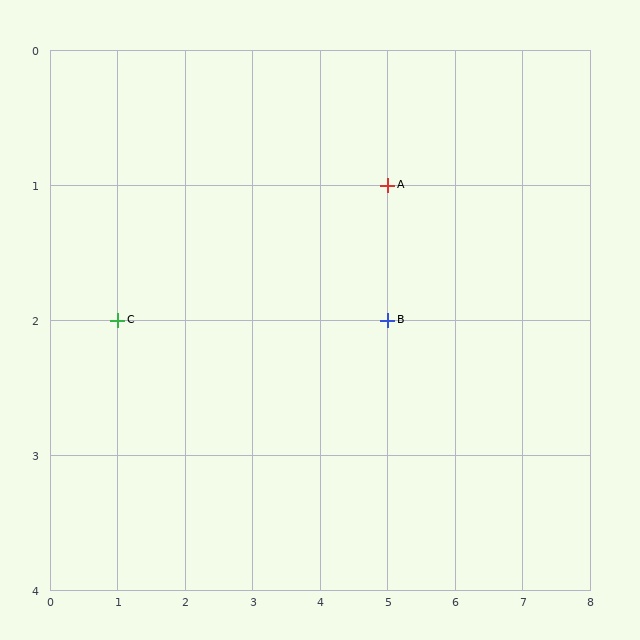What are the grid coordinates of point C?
Point C is at grid coordinates (1, 2).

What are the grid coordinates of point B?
Point B is at grid coordinates (5, 2).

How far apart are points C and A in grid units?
Points C and A are 4 columns and 1 row apart (about 4.1 grid units diagonally).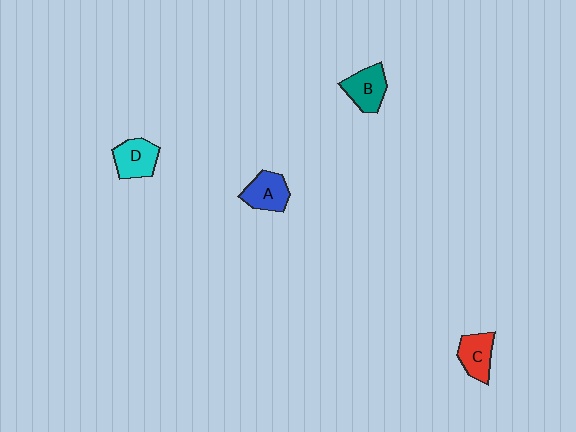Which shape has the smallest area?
Shape C (red).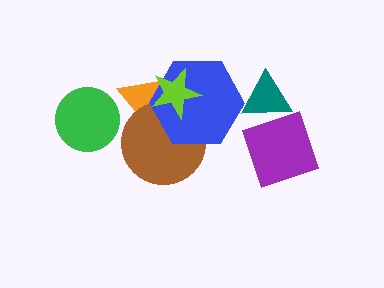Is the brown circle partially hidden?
Yes, it is partially covered by another shape.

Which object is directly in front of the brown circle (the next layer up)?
The blue hexagon is directly in front of the brown circle.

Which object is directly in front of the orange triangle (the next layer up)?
The brown circle is directly in front of the orange triangle.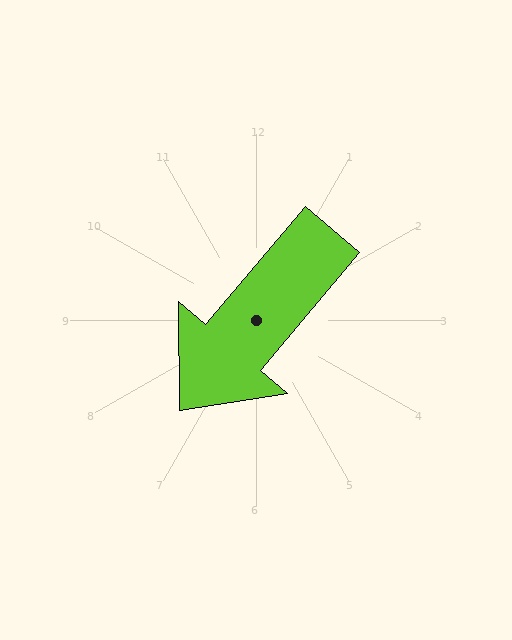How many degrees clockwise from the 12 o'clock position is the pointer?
Approximately 220 degrees.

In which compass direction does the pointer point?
Southwest.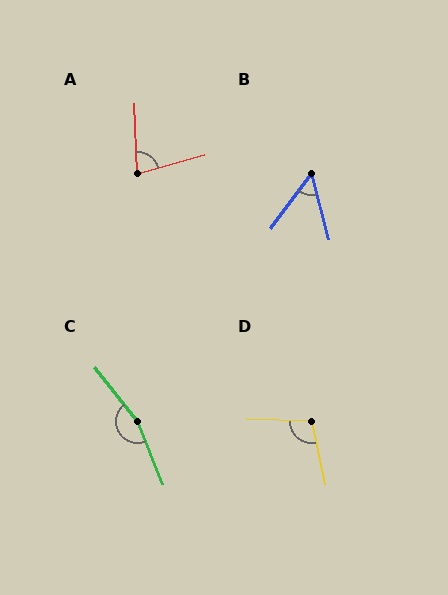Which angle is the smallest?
B, at approximately 51 degrees.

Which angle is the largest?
C, at approximately 164 degrees.